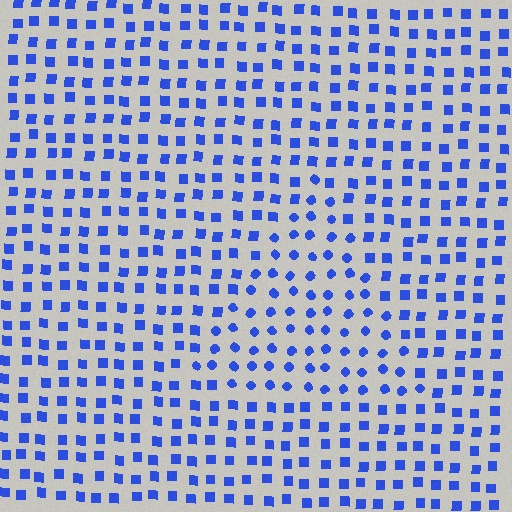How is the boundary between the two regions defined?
The boundary is defined by a change in element shape: circles inside vs. squares outside. All elements share the same color and spacing.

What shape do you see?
I see a triangle.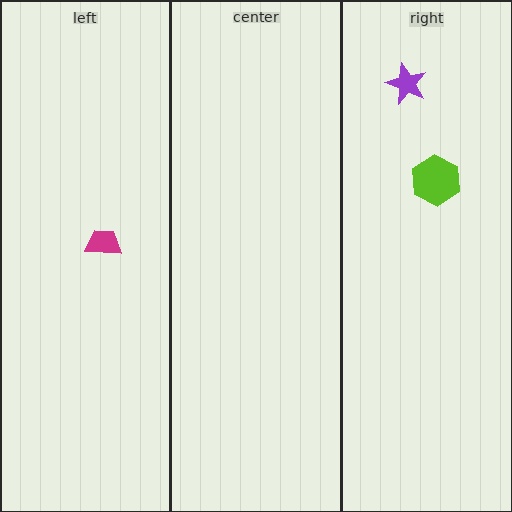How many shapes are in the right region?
2.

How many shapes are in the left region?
1.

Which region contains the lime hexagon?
The right region.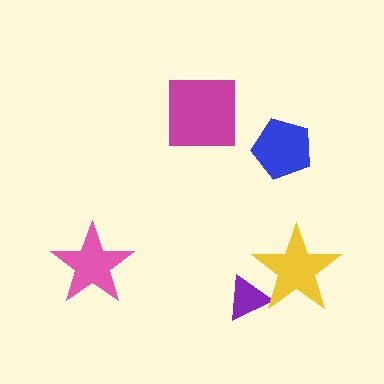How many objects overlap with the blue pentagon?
0 objects overlap with the blue pentagon.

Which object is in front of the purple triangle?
The yellow star is in front of the purple triangle.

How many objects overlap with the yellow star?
1 object overlaps with the yellow star.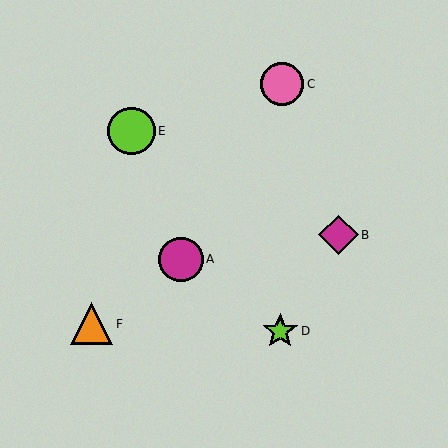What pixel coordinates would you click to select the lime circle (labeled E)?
Click at (132, 131) to select the lime circle E.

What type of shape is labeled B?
Shape B is a magenta diamond.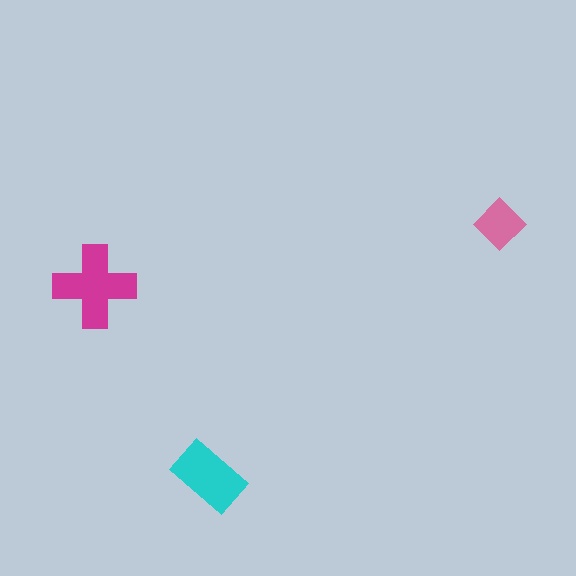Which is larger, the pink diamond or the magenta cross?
The magenta cross.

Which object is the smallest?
The pink diamond.